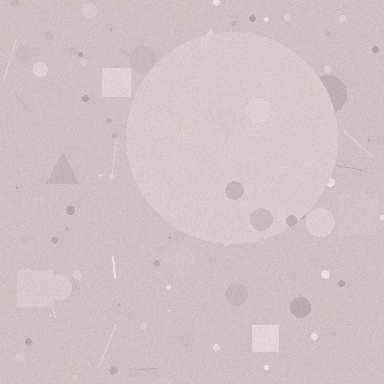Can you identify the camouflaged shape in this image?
The camouflaged shape is a circle.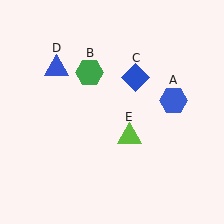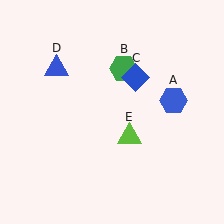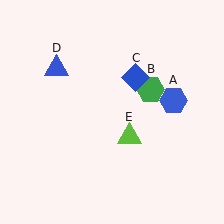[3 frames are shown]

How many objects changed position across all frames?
1 object changed position: green hexagon (object B).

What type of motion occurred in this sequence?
The green hexagon (object B) rotated clockwise around the center of the scene.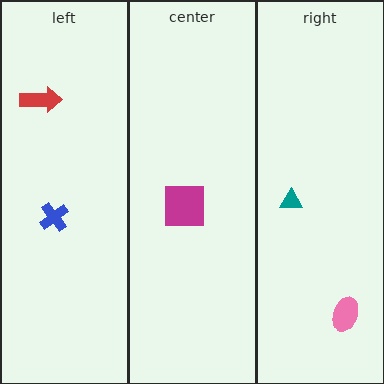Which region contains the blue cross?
The left region.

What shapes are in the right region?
The teal triangle, the pink ellipse.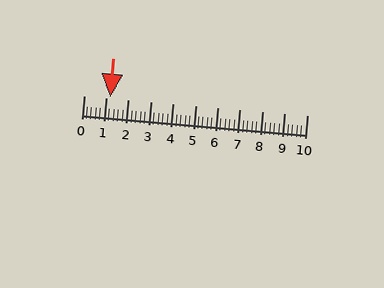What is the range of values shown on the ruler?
The ruler shows values from 0 to 10.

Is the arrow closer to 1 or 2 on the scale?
The arrow is closer to 1.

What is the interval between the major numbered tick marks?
The major tick marks are spaced 1 units apart.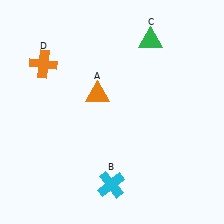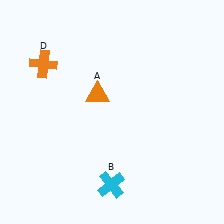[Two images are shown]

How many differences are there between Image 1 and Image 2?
There is 1 difference between the two images.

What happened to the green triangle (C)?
The green triangle (C) was removed in Image 2. It was in the top-right area of Image 1.